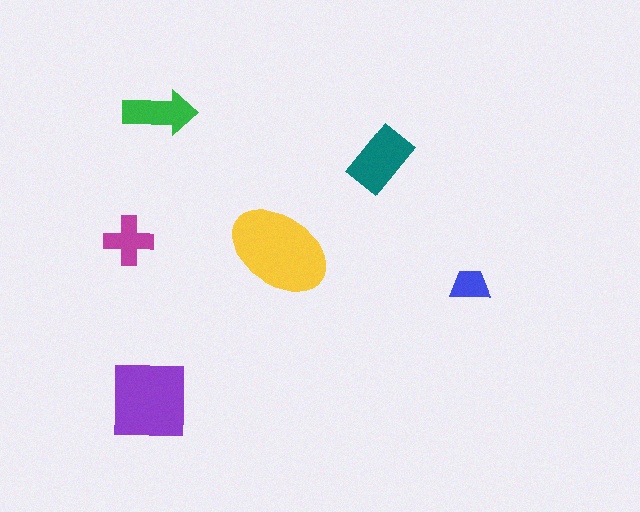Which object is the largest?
The yellow ellipse.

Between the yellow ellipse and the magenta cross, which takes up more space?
The yellow ellipse.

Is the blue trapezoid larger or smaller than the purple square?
Smaller.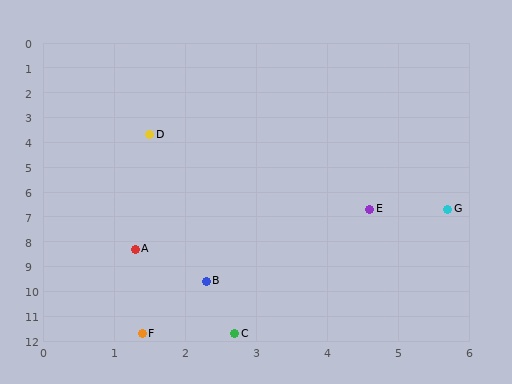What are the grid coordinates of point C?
Point C is at approximately (2.7, 11.7).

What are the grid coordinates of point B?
Point B is at approximately (2.3, 9.6).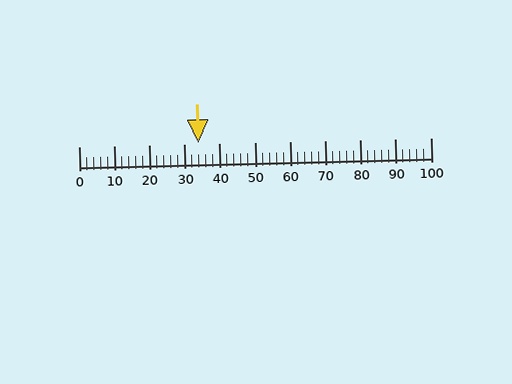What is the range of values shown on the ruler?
The ruler shows values from 0 to 100.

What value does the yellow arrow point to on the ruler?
The yellow arrow points to approximately 34.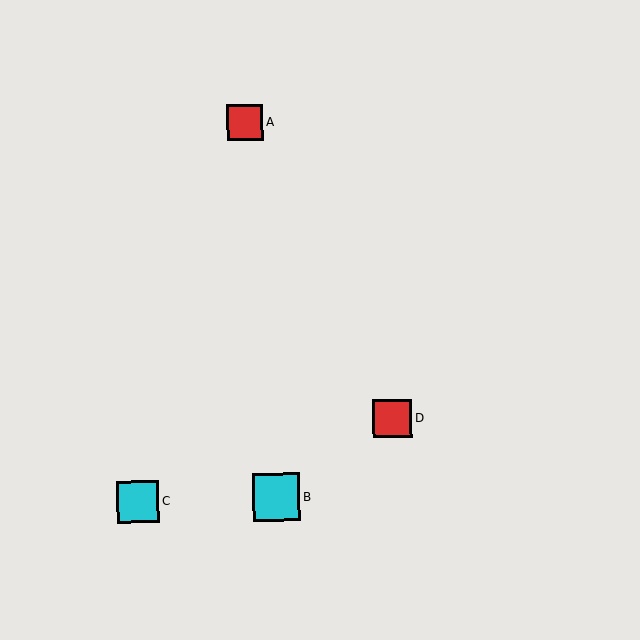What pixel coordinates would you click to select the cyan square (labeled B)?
Click at (277, 497) to select the cyan square B.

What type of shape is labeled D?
Shape D is a red square.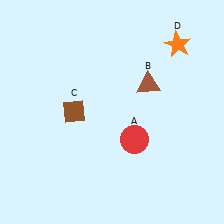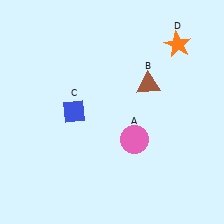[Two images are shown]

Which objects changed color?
A changed from red to pink. C changed from brown to blue.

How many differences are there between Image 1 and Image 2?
There are 2 differences between the two images.